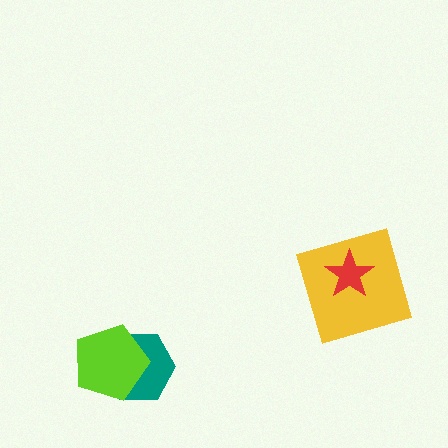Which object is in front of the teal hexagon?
The lime pentagon is in front of the teal hexagon.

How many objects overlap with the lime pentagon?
1 object overlaps with the lime pentagon.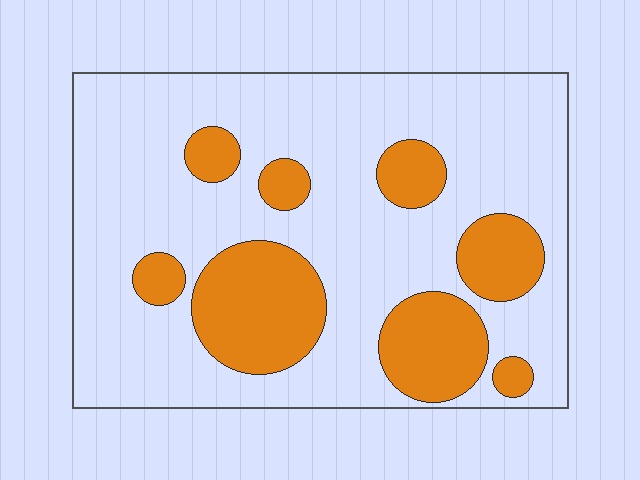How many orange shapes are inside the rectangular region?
8.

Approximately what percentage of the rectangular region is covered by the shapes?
Approximately 25%.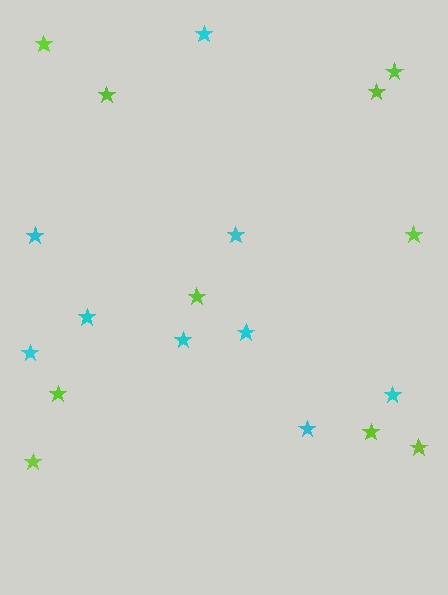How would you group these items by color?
There are 2 groups: one group of lime stars (10) and one group of cyan stars (9).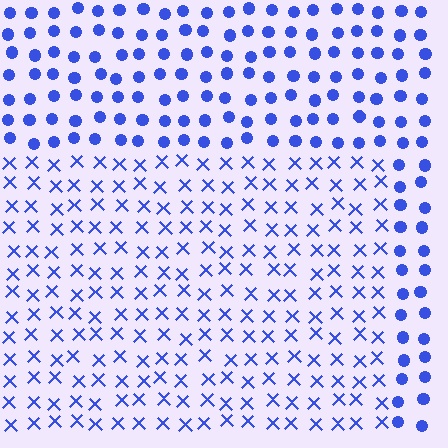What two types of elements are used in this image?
The image uses X marks inside the rectangle region and circles outside it.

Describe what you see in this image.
The image is filled with small blue elements arranged in a uniform grid. A rectangle-shaped region contains X marks, while the surrounding area contains circles. The boundary is defined purely by the change in element shape.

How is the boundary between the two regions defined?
The boundary is defined by a change in element shape: X marks inside vs. circles outside. All elements share the same color and spacing.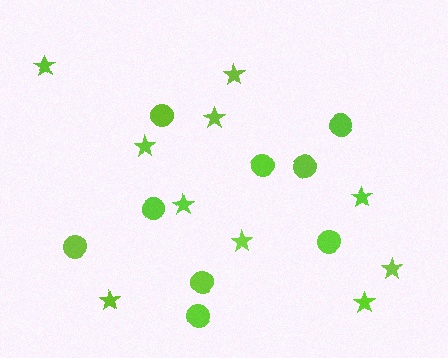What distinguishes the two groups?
There are 2 groups: one group of stars (10) and one group of circles (9).